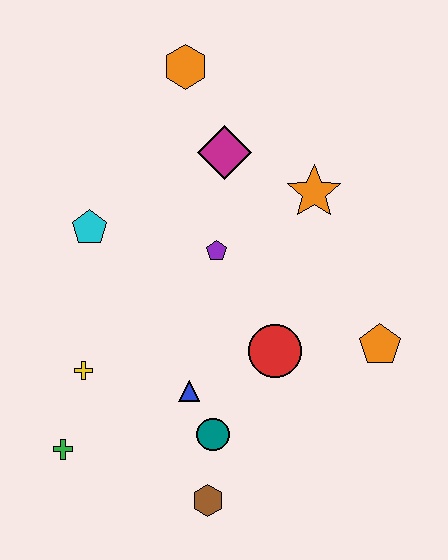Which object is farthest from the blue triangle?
The orange hexagon is farthest from the blue triangle.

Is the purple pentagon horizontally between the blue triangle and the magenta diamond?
Yes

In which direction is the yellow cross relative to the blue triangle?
The yellow cross is to the left of the blue triangle.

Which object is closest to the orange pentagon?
The red circle is closest to the orange pentagon.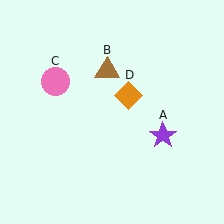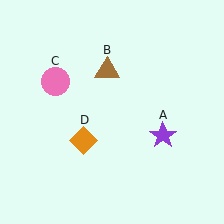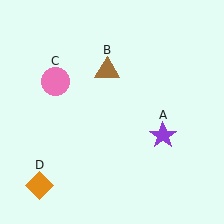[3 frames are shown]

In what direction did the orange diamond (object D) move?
The orange diamond (object D) moved down and to the left.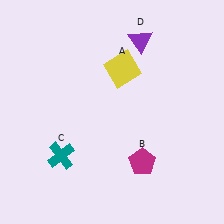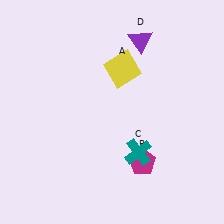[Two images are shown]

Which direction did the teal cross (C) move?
The teal cross (C) moved right.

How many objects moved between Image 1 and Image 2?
1 object moved between the two images.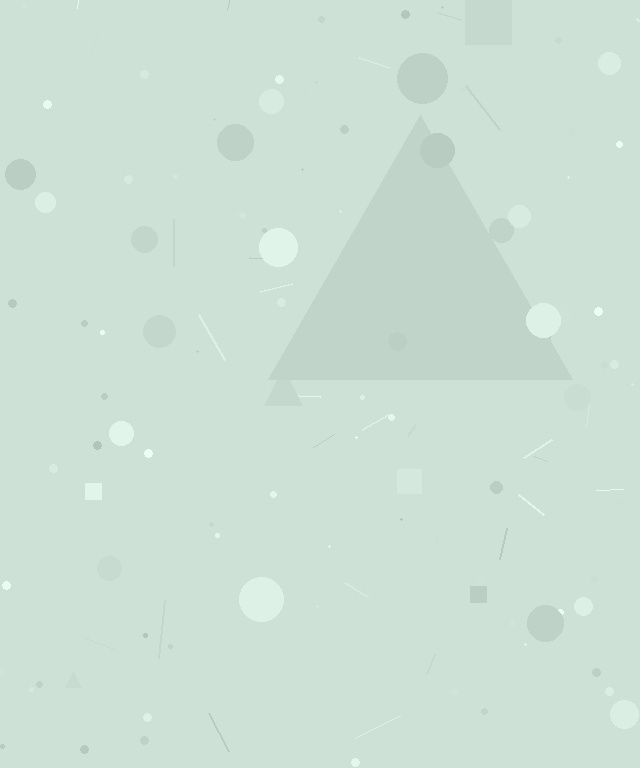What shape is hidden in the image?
A triangle is hidden in the image.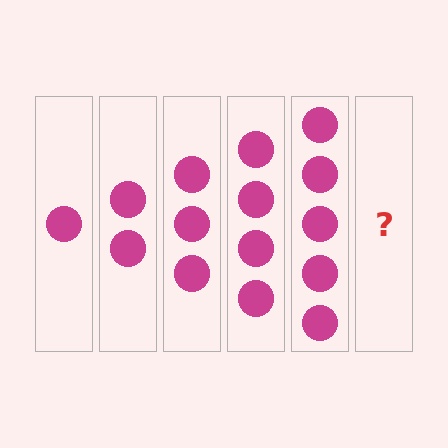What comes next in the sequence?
The next element should be 6 circles.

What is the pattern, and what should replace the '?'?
The pattern is that each step adds one more circle. The '?' should be 6 circles.